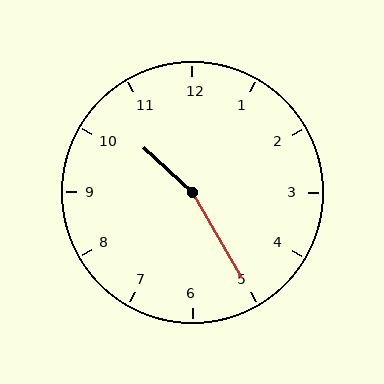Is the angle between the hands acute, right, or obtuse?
It is obtuse.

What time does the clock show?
10:25.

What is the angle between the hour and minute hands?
Approximately 162 degrees.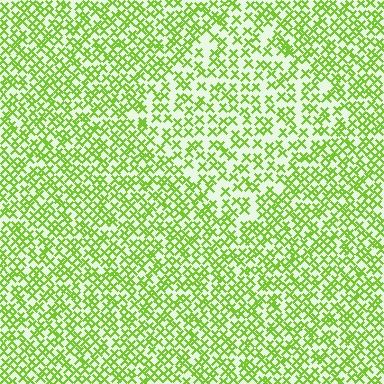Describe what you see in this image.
The image contains small lime elements arranged at two different densities. A diamond-shaped region is visible where the elements are less densely packed than the surrounding area.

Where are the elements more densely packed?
The elements are more densely packed outside the diamond boundary.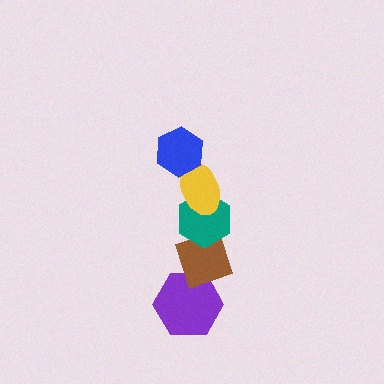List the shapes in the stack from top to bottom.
From top to bottom: the blue hexagon, the yellow ellipse, the teal hexagon, the brown diamond, the purple hexagon.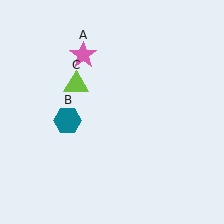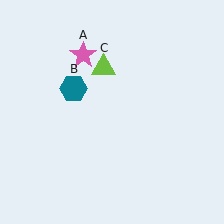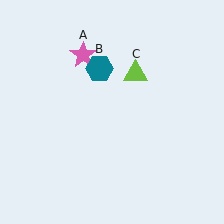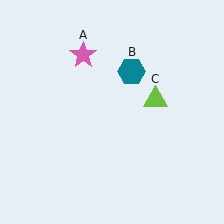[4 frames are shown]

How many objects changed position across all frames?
2 objects changed position: teal hexagon (object B), lime triangle (object C).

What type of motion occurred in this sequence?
The teal hexagon (object B), lime triangle (object C) rotated clockwise around the center of the scene.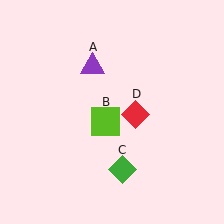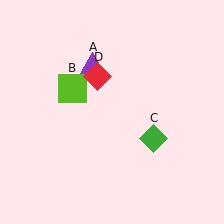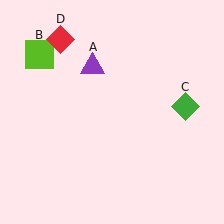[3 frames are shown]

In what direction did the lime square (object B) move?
The lime square (object B) moved up and to the left.